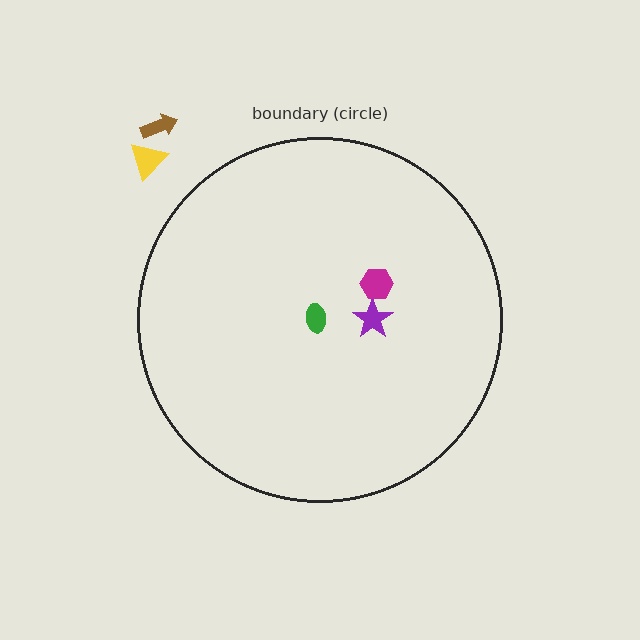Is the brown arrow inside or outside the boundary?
Outside.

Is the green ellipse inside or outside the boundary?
Inside.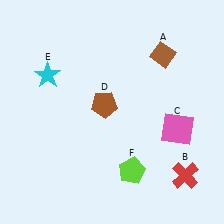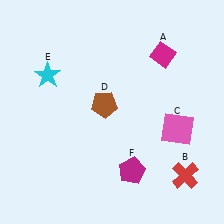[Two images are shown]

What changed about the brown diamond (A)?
In Image 1, A is brown. In Image 2, it changed to magenta.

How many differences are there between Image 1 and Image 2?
There are 2 differences between the two images.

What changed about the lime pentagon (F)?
In Image 1, F is lime. In Image 2, it changed to magenta.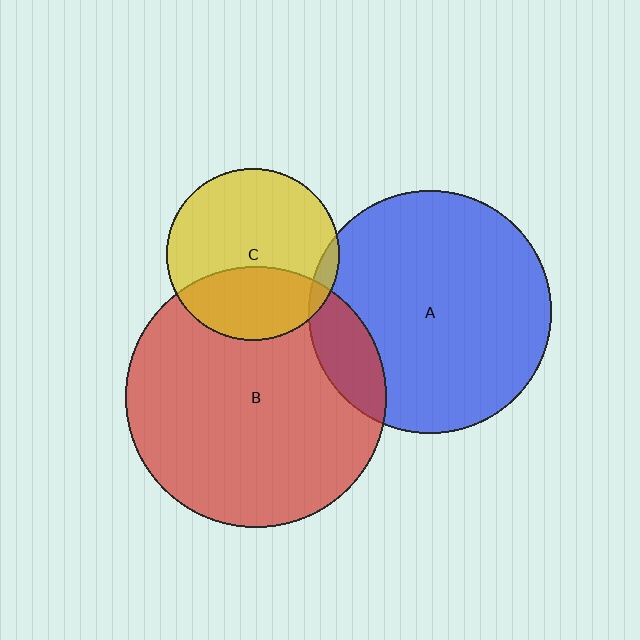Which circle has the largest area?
Circle B (red).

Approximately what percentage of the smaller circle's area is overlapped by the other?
Approximately 5%.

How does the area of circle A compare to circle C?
Approximately 2.0 times.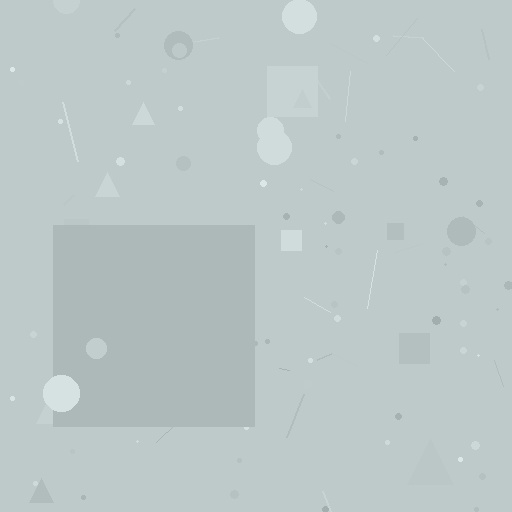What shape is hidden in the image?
A square is hidden in the image.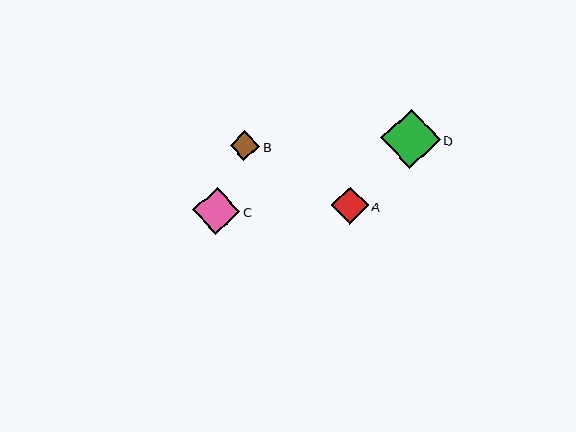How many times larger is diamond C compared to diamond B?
Diamond C is approximately 1.6 times the size of diamond B.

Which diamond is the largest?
Diamond D is the largest with a size of approximately 59 pixels.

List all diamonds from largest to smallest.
From largest to smallest: D, C, A, B.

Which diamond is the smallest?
Diamond B is the smallest with a size of approximately 30 pixels.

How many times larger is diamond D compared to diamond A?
Diamond D is approximately 1.6 times the size of diamond A.